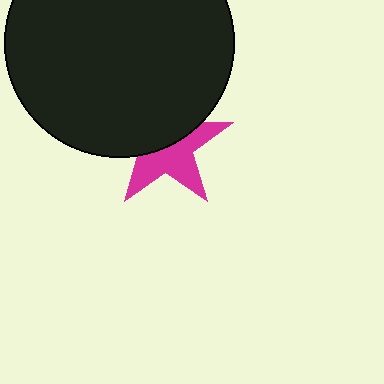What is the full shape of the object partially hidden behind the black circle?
The partially hidden object is a magenta star.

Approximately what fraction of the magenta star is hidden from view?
Roughly 48% of the magenta star is hidden behind the black circle.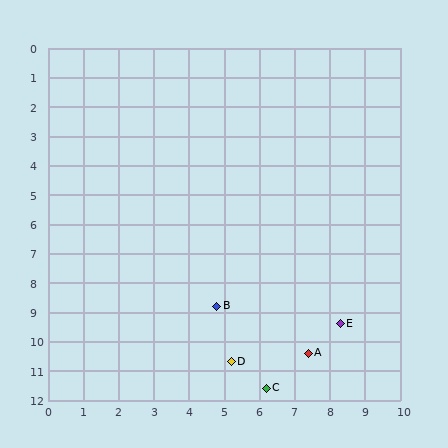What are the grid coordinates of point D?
Point D is at approximately (5.2, 10.7).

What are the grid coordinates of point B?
Point B is at approximately (4.8, 8.8).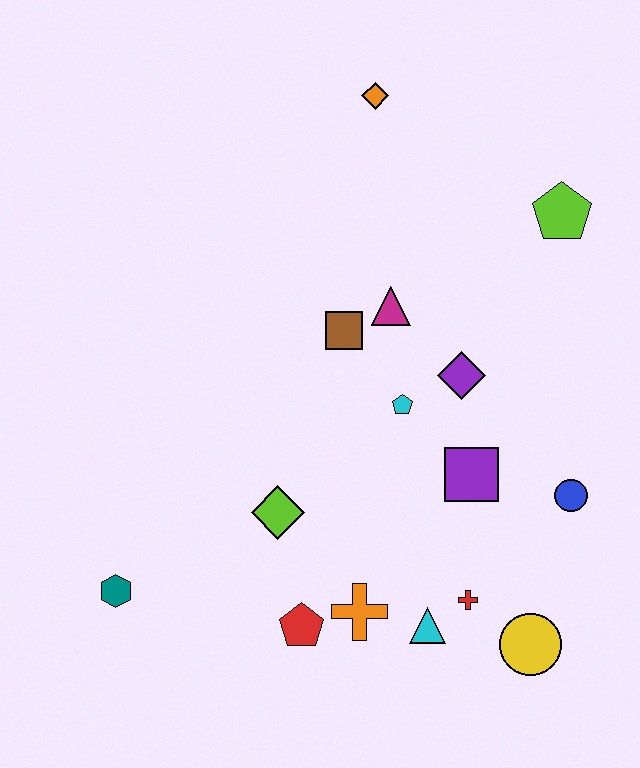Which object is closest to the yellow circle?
The red cross is closest to the yellow circle.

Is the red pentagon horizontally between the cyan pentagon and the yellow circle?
No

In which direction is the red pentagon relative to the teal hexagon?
The red pentagon is to the right of the teal hexagon.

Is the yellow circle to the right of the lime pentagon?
No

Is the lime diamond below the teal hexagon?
No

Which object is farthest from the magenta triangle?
The teal hexagon is farthest from the magenta triangle.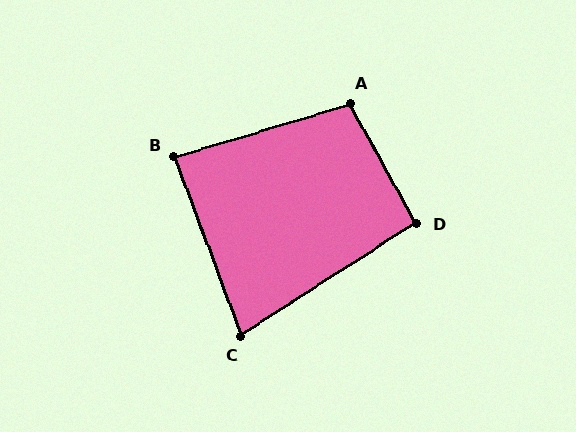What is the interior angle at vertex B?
Approximately 86 degrees (approximately right).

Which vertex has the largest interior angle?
A, at approximately 102 degrees.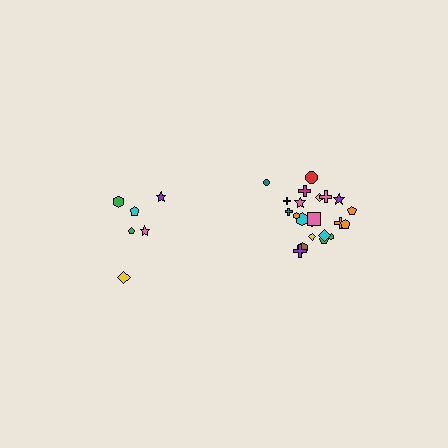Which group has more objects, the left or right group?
The right group.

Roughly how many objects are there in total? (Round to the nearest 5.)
Roughly 30 objects in total.